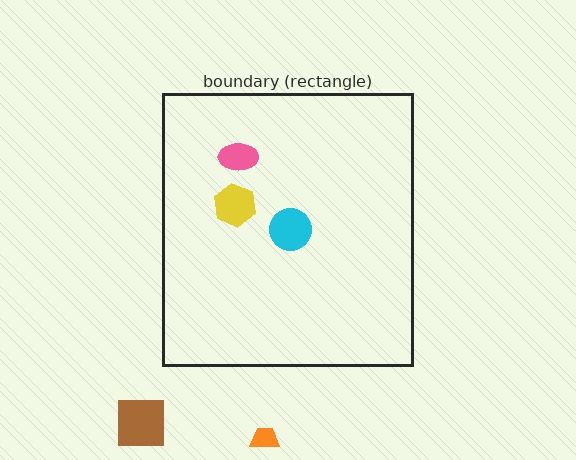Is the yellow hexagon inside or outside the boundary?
Inside.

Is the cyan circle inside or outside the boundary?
Inside.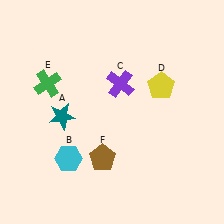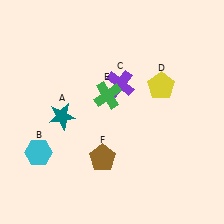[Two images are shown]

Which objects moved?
The objects that moved are: the cyan hexagon (B), the green cross (E).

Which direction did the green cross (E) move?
The green cross (E) moved right.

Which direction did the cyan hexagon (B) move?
The cyan hexagon (B) moved left.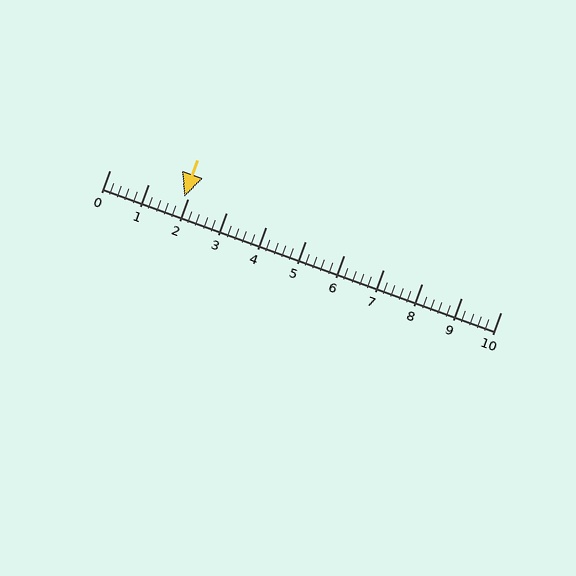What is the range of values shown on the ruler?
The ruler shows values from 0 to 10.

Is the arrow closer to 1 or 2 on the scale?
The arrow is closer to 2.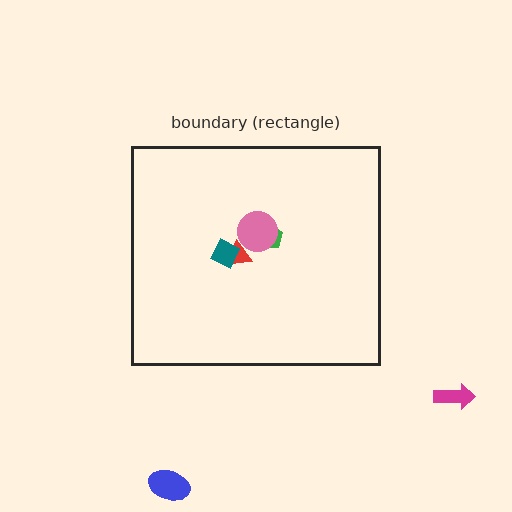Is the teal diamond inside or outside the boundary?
Inside.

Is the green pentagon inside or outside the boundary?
Inside.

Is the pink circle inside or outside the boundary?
Inside.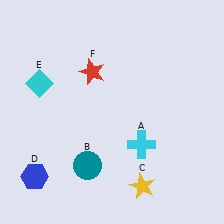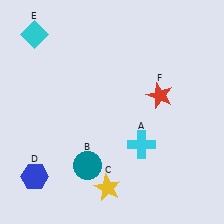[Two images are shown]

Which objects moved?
The objects that moved are: the yellow star (C), the cyan diamond (E), the red star (F).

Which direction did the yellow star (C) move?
The yellow star (C) moved left.